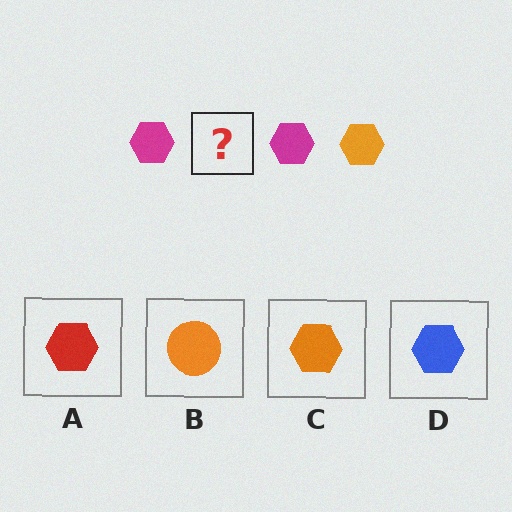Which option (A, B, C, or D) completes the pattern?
C.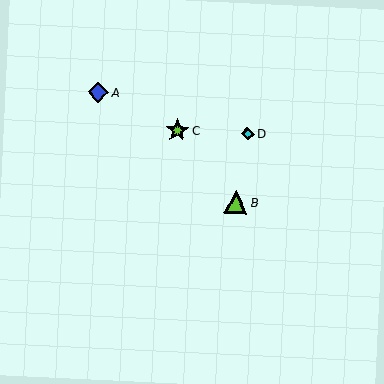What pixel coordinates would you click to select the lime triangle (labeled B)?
Click at (236, 202) to select the lime triangle B.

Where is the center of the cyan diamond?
The center of the cyan diamond is at (248, 134).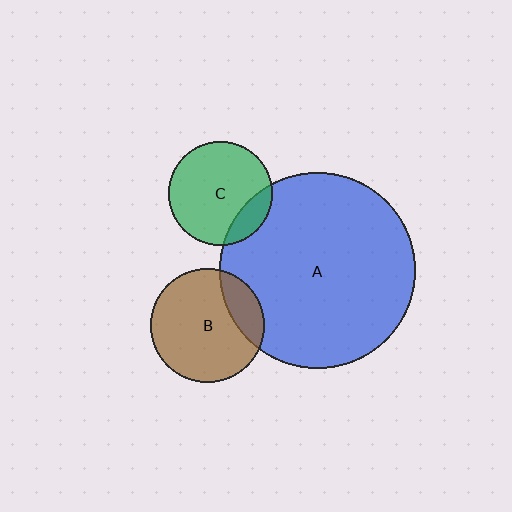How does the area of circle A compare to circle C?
Approximately 3.6 times.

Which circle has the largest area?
Circle A (blue).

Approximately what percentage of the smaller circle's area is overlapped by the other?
Approximately 15%.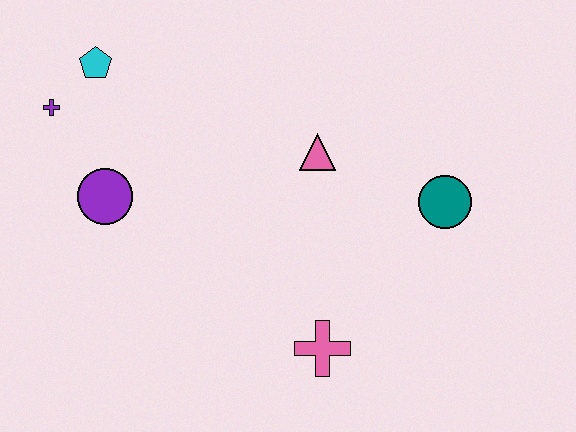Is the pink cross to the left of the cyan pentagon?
No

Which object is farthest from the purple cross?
The teal circle is farthest from the purple cross.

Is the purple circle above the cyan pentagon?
No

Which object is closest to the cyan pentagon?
The purple cross is closest to the cyan pentagon.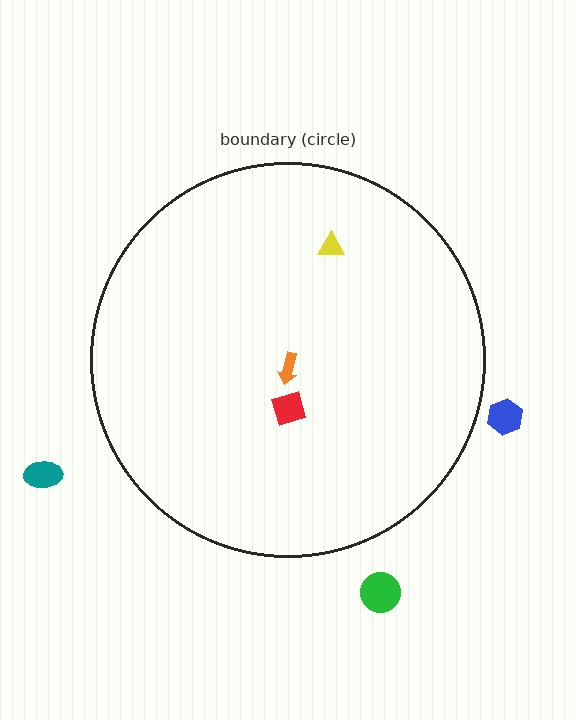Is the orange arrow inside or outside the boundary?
Inside.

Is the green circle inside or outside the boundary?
Outside.